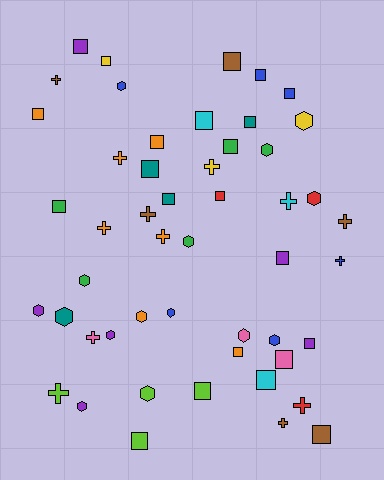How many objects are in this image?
There are 50 objects.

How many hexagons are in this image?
There are 15 hexagons.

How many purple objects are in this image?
There are 6 purple objects.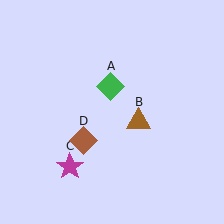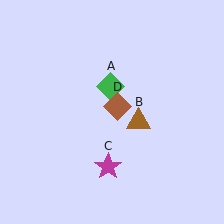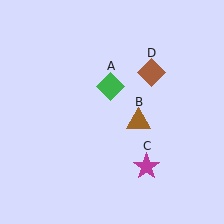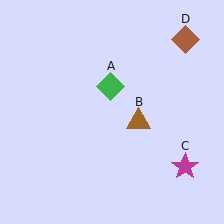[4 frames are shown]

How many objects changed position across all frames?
2 objects changed position: magenta star (object C), brown diamond (object D).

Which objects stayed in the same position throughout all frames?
Green diamond (object A) and brown triangle (object B) remained stationary.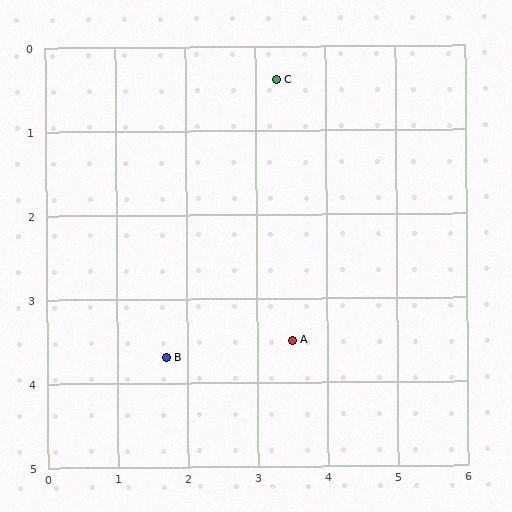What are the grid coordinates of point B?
Point B is at approximately (1.7, 3.7).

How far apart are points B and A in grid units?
Points B and A are about 1.8 grid units apart.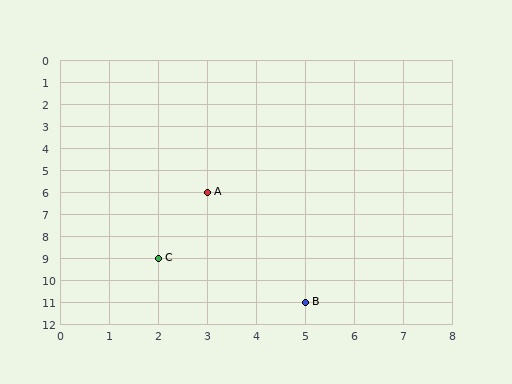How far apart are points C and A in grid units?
Points C and A are 1 column and 3 rows apart (about 3.2 grid units diagonally).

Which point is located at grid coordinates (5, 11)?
Point B is at (5, 11).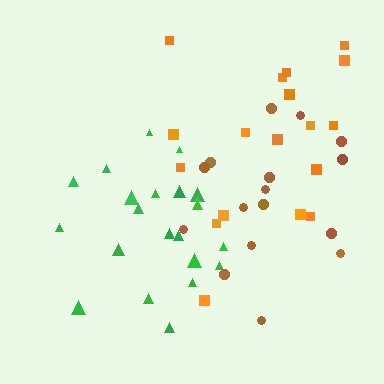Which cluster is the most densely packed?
Brown.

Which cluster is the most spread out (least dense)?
Orange.